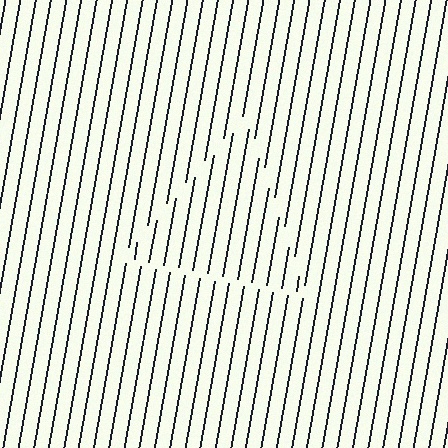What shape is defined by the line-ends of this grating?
An illusory triangle. The interior of the shape contains the same grating, shifted by half a period — the contour is defined by the phase discontinuity where line-ends from the inner and outer gratings abut.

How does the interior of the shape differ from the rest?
The interior of the shape contains the same grating, shifted by half a period — the contour is defined by the phase discontinuity where line-ends from the inner and outer gratings abut.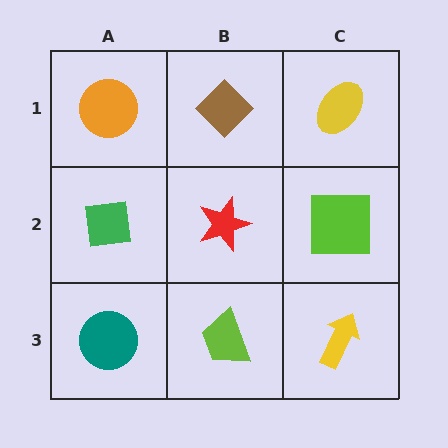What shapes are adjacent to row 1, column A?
A green square (row 2, column A), a brown diamond (row 1, column B).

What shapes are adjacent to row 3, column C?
A lime square (row 2, column C), a lime trapezoid (row 3, column B).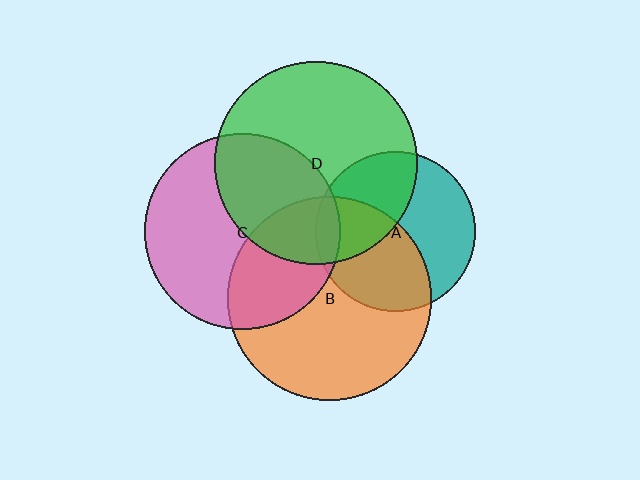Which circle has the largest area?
Circle D (green).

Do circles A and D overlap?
Yes.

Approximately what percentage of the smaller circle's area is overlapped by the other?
Approximately 40%.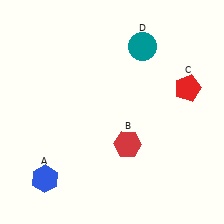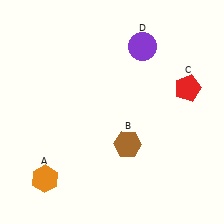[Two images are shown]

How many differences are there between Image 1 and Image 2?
There are 3 differences between the two images.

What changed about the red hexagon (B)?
In Image 1, B is red. In Image 2, it changed to brown.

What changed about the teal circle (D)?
In Image 1, D is teal. In Image 2, it changed to purple.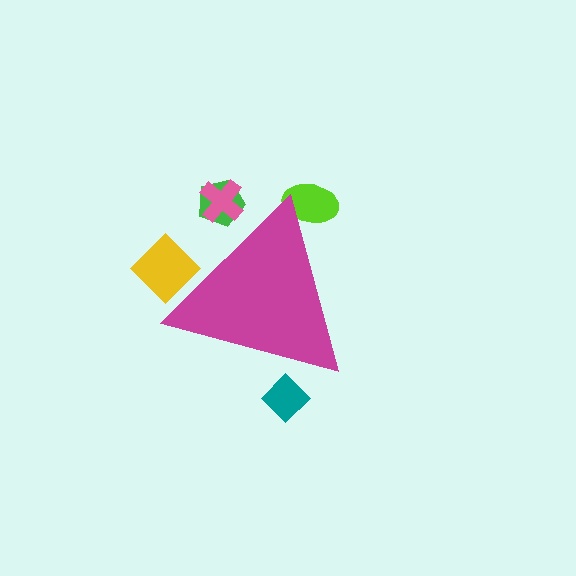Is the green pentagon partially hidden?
Yes, the green pentagon is partially hidden behind the magenta triangle.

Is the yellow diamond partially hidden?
Yes, the yellow diamond is partially hidden behind the magenta triangle.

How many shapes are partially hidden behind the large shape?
5 shapes are partially hidden.